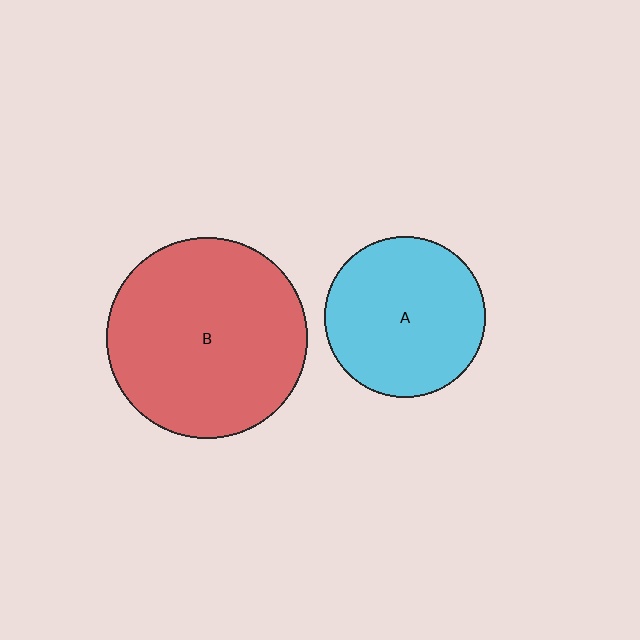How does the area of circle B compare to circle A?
Approximately 1.6 times.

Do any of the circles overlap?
No, none of the circles overlap.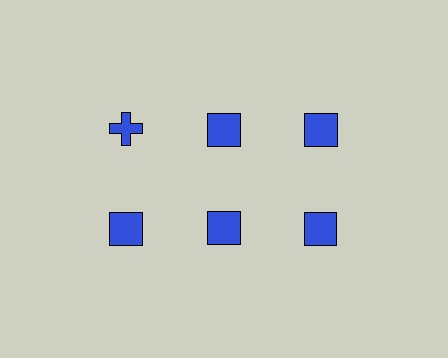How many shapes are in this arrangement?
There are 6 shapes arranged in a grid pattern.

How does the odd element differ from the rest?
It has a different shape: cross instead of square.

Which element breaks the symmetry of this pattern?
The blue cross in the top row, leftmost column breaks the symmetry. All other shapes are blue squares.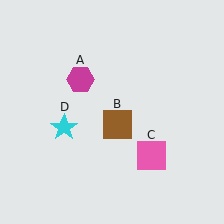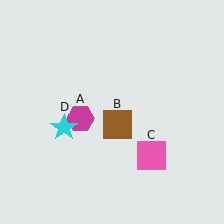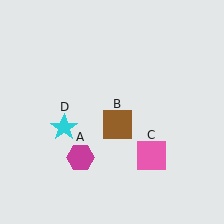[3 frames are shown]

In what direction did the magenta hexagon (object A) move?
The magenta hexagon (object A) moved down.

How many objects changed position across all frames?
1 object changed position: magenta hexagon (object A).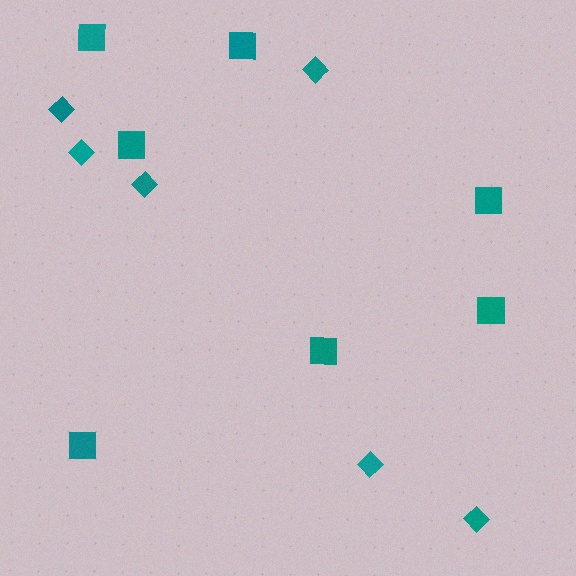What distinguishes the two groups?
There are 2 groups: one group of diamonds (6) and one group of squares (7).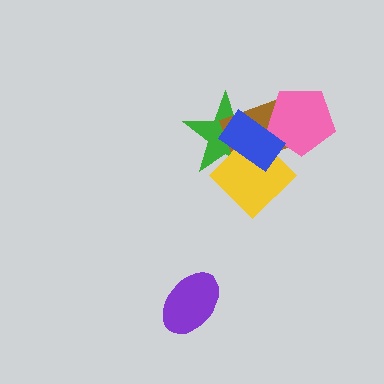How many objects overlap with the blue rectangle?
4 objects overlap with the blue rectangle.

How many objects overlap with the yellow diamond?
3 objects overlap with the yellow diamond.